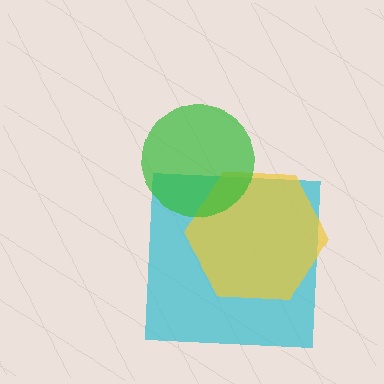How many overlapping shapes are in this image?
There are 3 overlapping shapes in the image.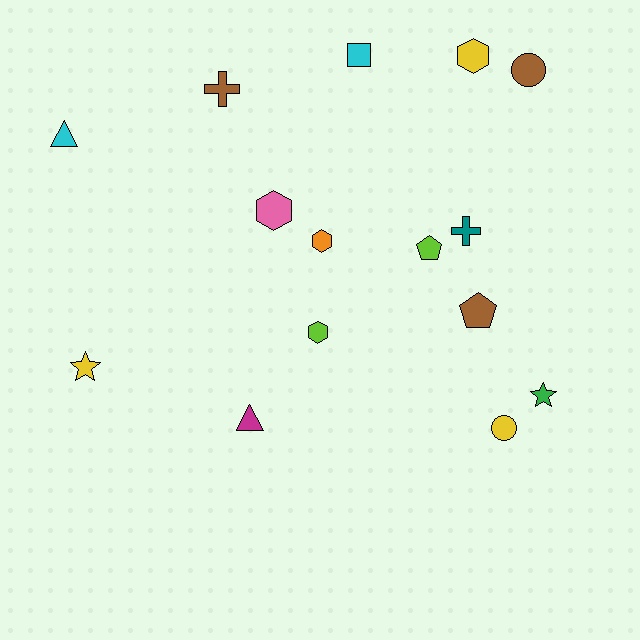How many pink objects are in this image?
There is 1 pink object.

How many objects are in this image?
There are 15 objects.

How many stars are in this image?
There are 2 stars.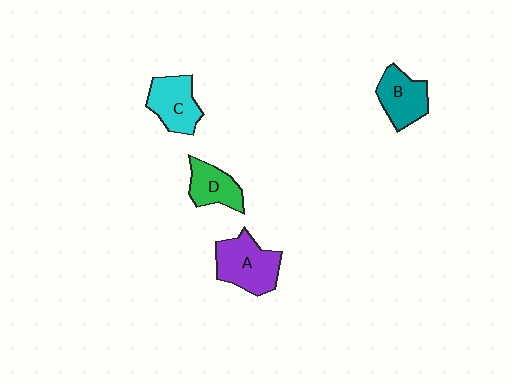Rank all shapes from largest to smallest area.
From largest to smallest: A (purple), C (cyan), B (teal), D (green).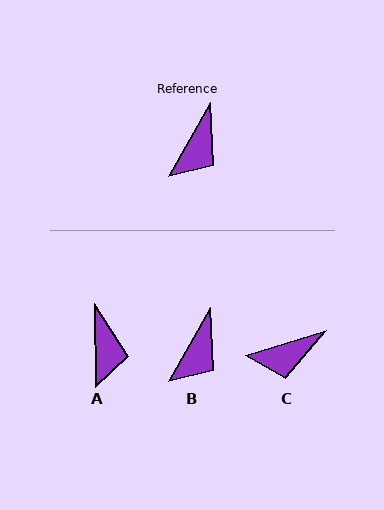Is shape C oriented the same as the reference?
No, it is off by about 43 degrees.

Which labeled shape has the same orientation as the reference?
B.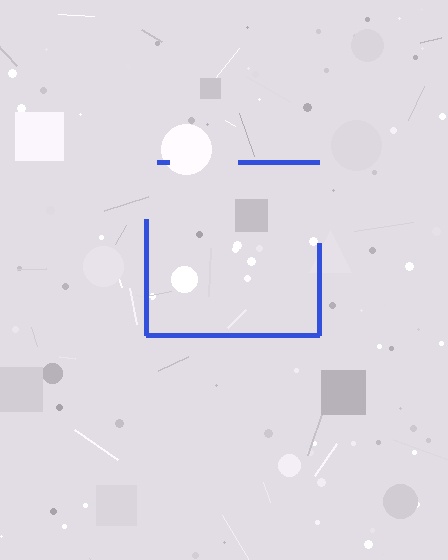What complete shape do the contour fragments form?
The contour fragments form a square.